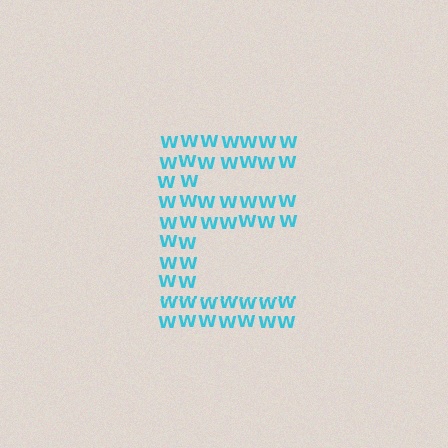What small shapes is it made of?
It is made of small letter W's.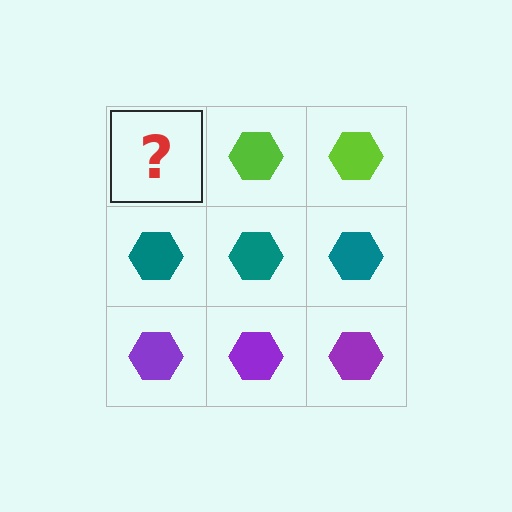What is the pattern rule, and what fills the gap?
The rule is that each row has a consistent color. The gap should be filled with a lime hexagon.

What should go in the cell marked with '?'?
The missing cell should contain a lime hexagon.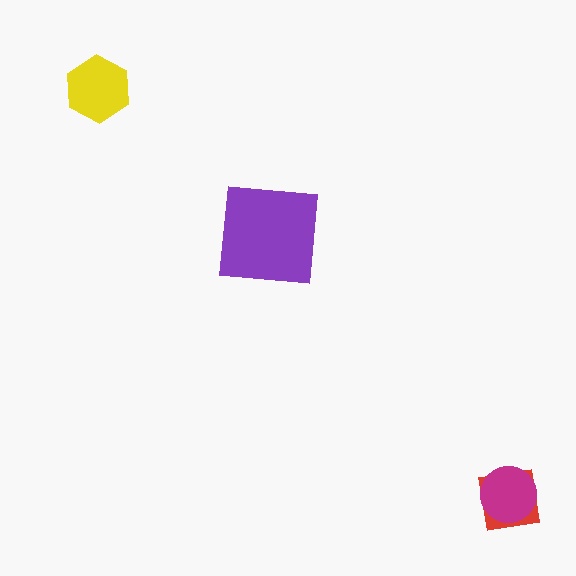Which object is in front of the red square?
The magenta circle is in front of the red square.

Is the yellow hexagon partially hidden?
No, no other shape covers it.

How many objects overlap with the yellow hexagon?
0 objects overlap with the yellow hexagon.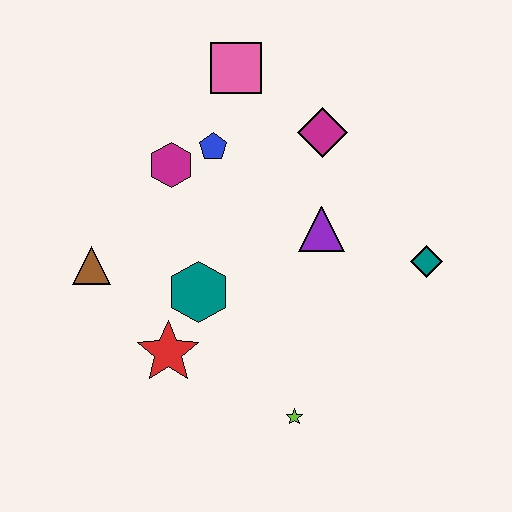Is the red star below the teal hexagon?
Yes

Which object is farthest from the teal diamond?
The brown triangle is farthest from the teal diamond.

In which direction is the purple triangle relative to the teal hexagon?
The purple triangle is to the right of the teal hexagon.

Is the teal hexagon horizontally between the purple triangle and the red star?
Yes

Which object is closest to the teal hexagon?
The red star is closest to the teal hexagon.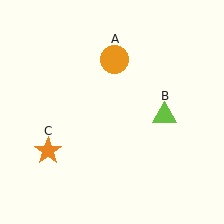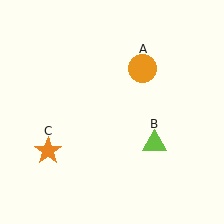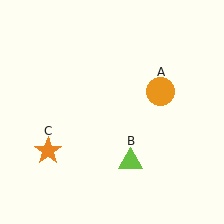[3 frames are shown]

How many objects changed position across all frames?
2 objects changed position: orange circle (object A), lime triangle (object B).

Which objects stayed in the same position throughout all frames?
Orange star (object C) remained stationary.